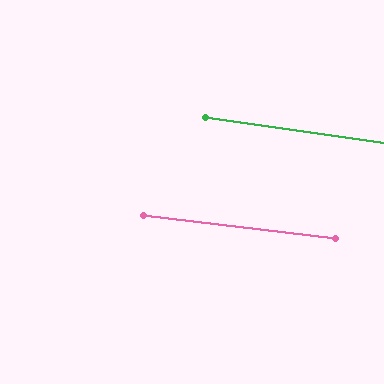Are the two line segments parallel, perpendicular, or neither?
Parallel — their directions differ by only 1.4°.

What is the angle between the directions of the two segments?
Approximately 1 degree.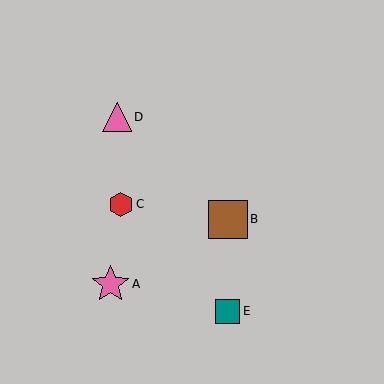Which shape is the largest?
The brown square (labeled B) is the largest.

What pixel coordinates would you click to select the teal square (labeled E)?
Click at (228, 311) to select the teal square E.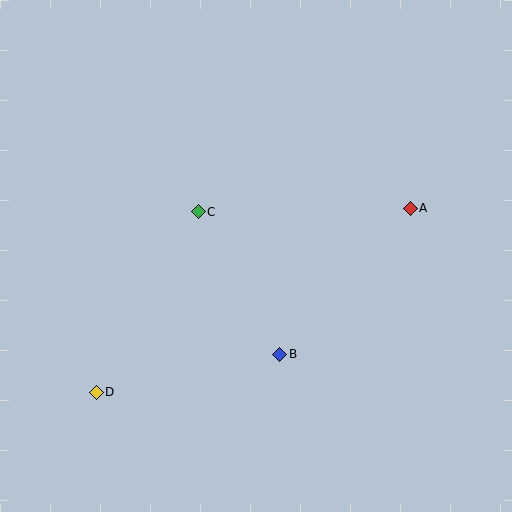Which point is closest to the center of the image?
Point C at (198, 212) is closest to the center.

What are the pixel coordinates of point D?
Point D is at (96, 392).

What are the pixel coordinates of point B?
Point B is at (280, 354).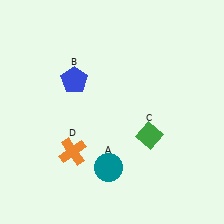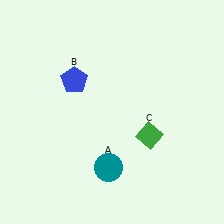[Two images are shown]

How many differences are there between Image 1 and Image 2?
There is 1 difference between the two images.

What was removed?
The orange cross (D) was removed in Image 2.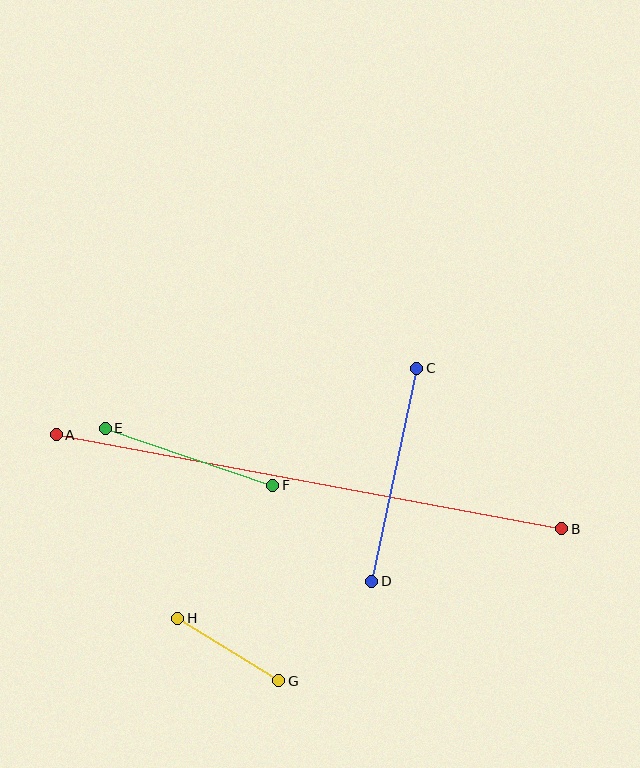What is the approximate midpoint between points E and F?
The midpoint is at approximately (189, 457) pixels.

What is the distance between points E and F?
The distance is approximately 177 pixels.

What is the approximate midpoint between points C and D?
The midpoint is at approximately (394, 475) pixels.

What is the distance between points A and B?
The distance is approximately 514 pixels.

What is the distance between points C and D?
The distance is approximately 218 pixels.